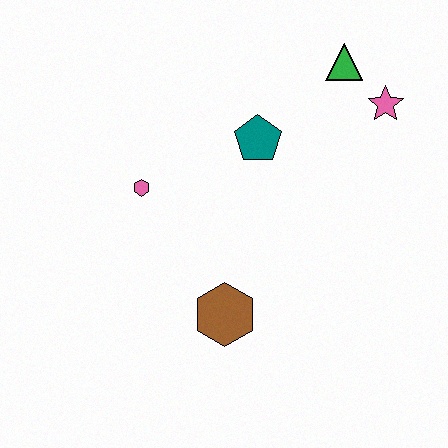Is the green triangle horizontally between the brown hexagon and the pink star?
Yes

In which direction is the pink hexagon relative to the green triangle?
The pink hexagon is to the left of the green triangle.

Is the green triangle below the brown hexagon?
No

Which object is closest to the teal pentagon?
The green triangle is closest to the teal pentagon.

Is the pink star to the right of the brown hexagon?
Yes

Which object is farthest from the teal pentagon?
The brown hexagon is farthest from the teal pentagon.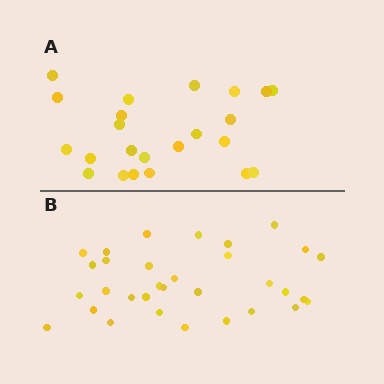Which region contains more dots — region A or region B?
Region B (the bottom region) has more dots.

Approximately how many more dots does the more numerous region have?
Region B has roughly 8 or so more dots than region A.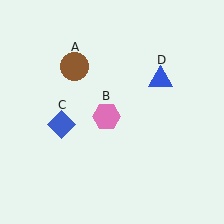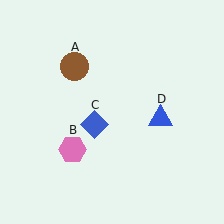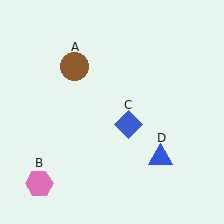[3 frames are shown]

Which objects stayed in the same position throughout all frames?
Brown circle (object A) remained stationary.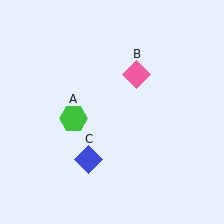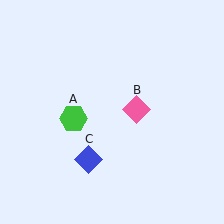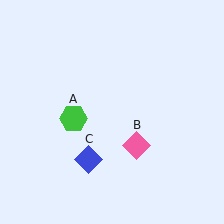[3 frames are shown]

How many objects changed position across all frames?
1 object changed position: pink diamond (object B).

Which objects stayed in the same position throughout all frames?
Green hexagon (object A) and blue diamond (object C) remained stationary.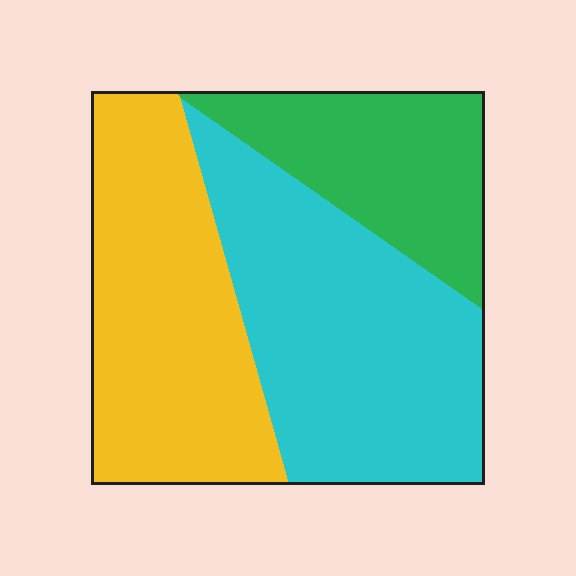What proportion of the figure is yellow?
Yellow takes up about three eighths (3/8) of the figure.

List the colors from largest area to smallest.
From largest to smallest: cyan, yellow, green.